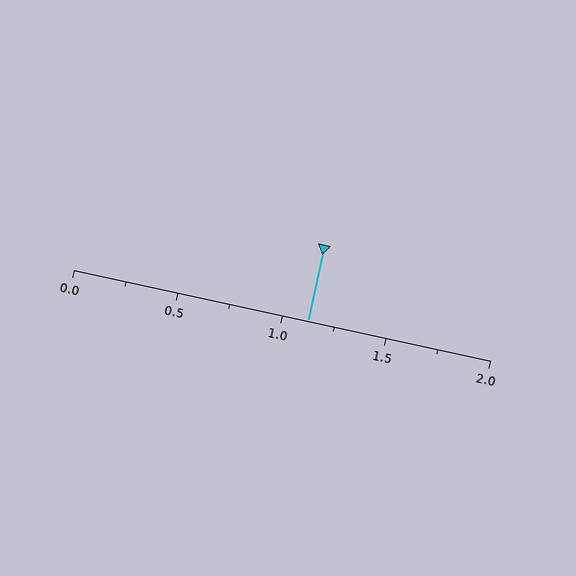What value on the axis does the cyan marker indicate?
The marker indicates approximately 1.12.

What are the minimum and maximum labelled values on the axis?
The axis runs from 0.0 to 2.0.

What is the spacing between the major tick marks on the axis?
The major ticks are spaced 0.5 apart.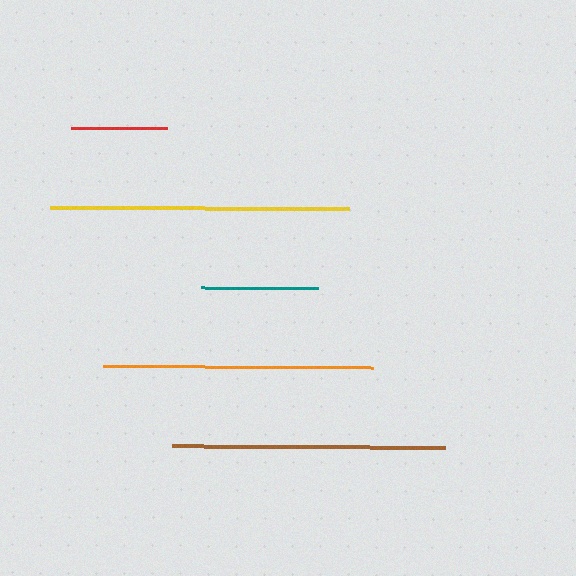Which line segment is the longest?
The yellow line is the longest at approximately 299 pixels.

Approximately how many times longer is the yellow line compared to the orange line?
The yellow line is approximately 1.1 times the length of the orange line.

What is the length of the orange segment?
The orange segment is approximately 270 pixels long.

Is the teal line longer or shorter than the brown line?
The brown line is longer than the teal line.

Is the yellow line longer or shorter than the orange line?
The yellow line is longer than the orange line.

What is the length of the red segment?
The red segment is approximately 97 pixels long.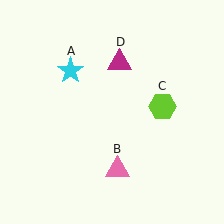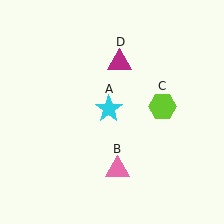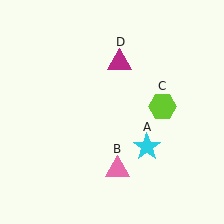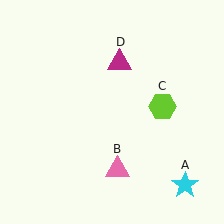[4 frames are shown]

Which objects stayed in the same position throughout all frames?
Pink triangle (object B) and lime hexagon (object C) and magenta triangle (object D) remained stationary.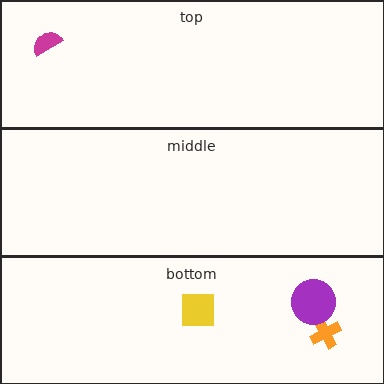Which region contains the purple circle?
The bottom region.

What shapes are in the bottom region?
The yellow square, the orange cross, the purple circle.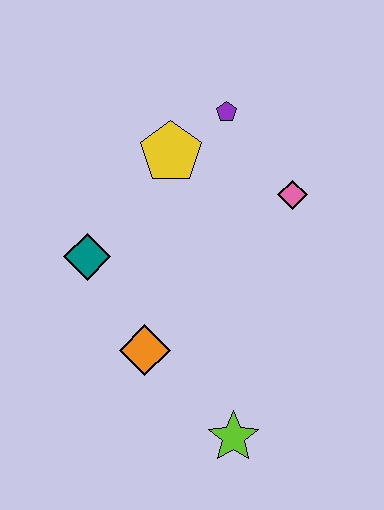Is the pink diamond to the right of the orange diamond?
Yes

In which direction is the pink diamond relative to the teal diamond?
The pink diamond is to the right of the teal diamond.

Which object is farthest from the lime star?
The purple pentagon is farthest from the lime star.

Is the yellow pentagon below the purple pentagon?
Yes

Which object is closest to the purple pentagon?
The yellow pentagon is closest to the purple pentagon.